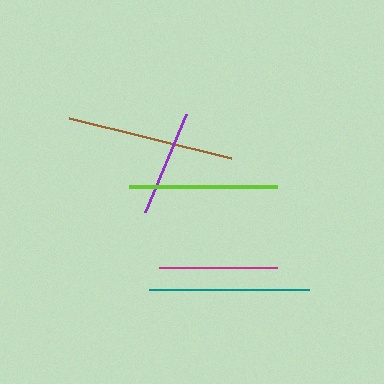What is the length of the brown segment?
The brown segment is approximately 167 pixels long.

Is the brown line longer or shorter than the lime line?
The brown line is longer than the lime line.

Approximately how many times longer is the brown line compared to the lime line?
The brown line is approximately 1.1 times the length of the lime line.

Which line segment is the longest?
The brown line is the longest at approximately 167 pixels.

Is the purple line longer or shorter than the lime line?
The lime line is longer than the purple line.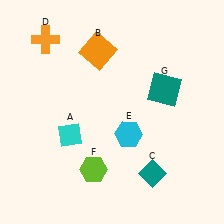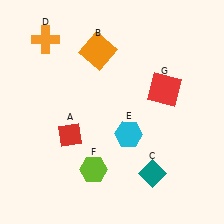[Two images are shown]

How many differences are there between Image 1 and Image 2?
There are 2 differences between the two images.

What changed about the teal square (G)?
In Image 1, G is teal. In Image 2, it changed to red.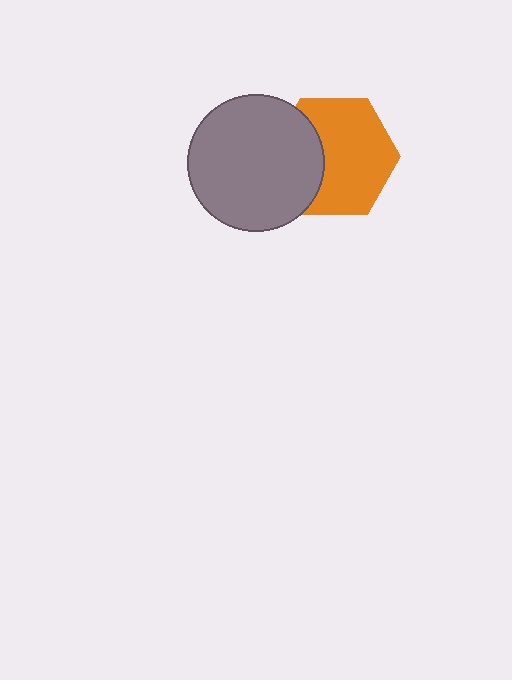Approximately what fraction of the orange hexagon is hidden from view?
Roughly 32% of the orange hexagon is hidden behind the gray circle.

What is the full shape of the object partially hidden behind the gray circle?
The partially hidden object is an orange hexagon.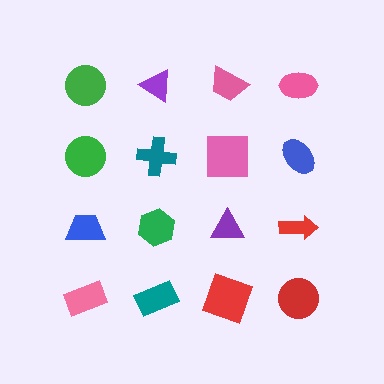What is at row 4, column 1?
A pink rectangle.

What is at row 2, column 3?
A pink square.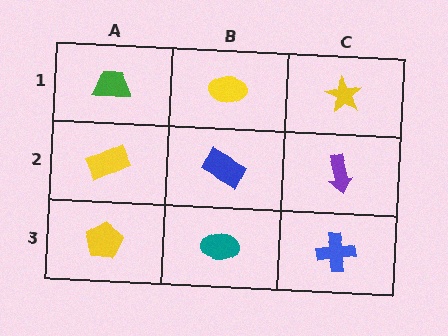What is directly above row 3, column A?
A yellow rectangle.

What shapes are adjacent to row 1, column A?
A yellow rectangle (row 2, column A), a yellow ellipse (row 1, column B).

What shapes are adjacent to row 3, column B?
A blue rectangle (row 2, column B), a yellow pentagon (row 3, column A), a blue cross (row 3, column C).